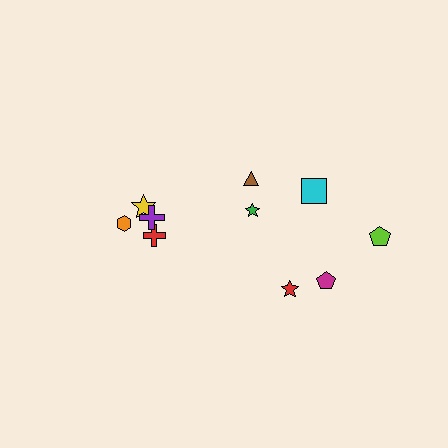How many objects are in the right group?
There are 6 objects.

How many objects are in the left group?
There are 4 objects.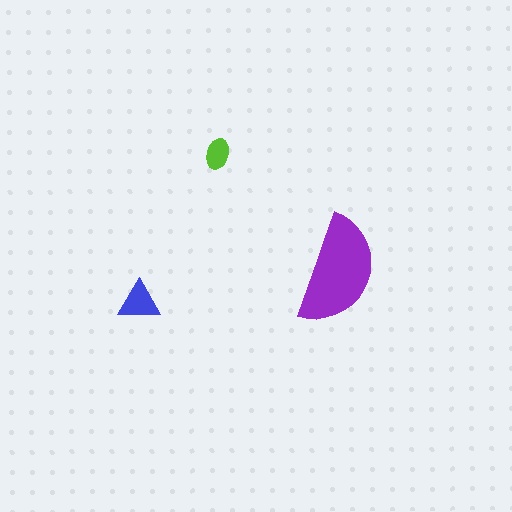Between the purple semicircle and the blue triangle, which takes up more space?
The purple semicircle.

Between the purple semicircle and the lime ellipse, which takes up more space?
The purple semicircle.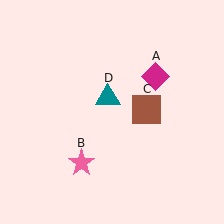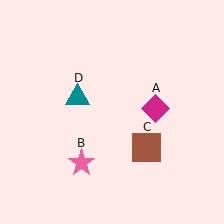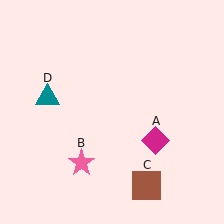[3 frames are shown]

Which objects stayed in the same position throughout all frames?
Pink star (object B) remained stationary.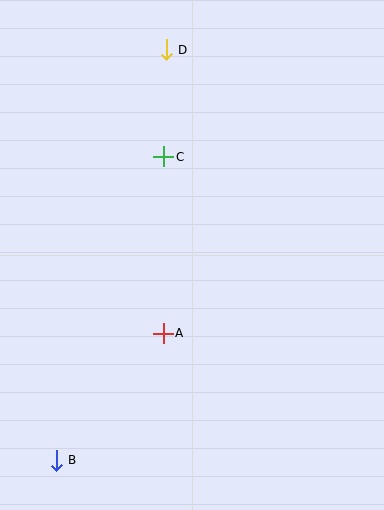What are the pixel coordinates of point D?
Point D is at (166, 50).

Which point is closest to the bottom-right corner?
Point A is closest to the bottom-right corner.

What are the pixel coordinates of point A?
Point A is at (163, 333).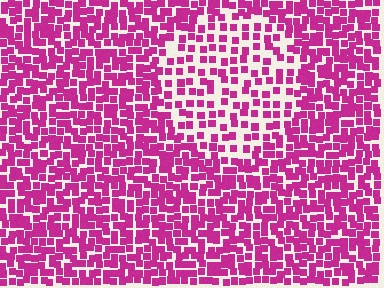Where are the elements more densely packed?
The elements are more densely packed outside the circle boundary.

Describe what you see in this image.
The image contains small magenta elements arranged at two different densities. A circle-shaped region is visible where the elements are less densely packed than the surrounding area.